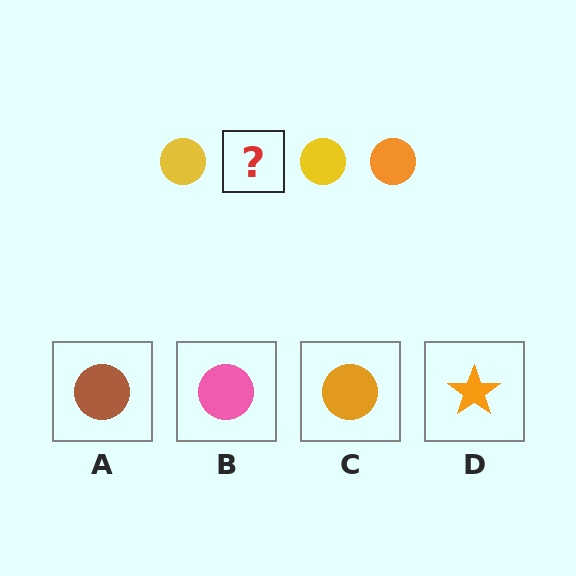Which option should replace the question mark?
Option C.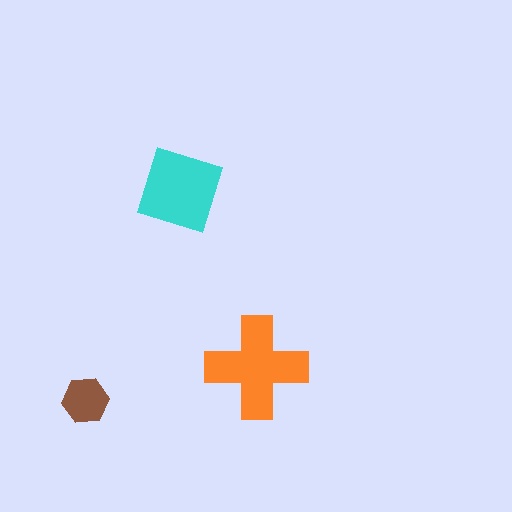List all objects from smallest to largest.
The brown hexagon, the cyan square, the orange cross.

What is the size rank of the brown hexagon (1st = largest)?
3rd.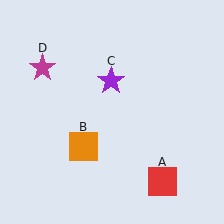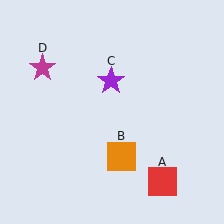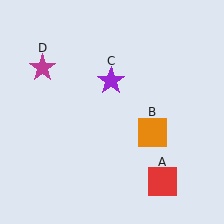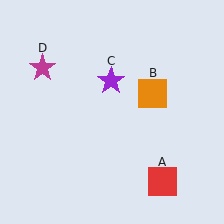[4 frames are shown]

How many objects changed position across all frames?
1 object changed position: orange square (object B).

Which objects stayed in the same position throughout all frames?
Red square (object A) and purple star (object C) and magenta star (object D) remained stationary.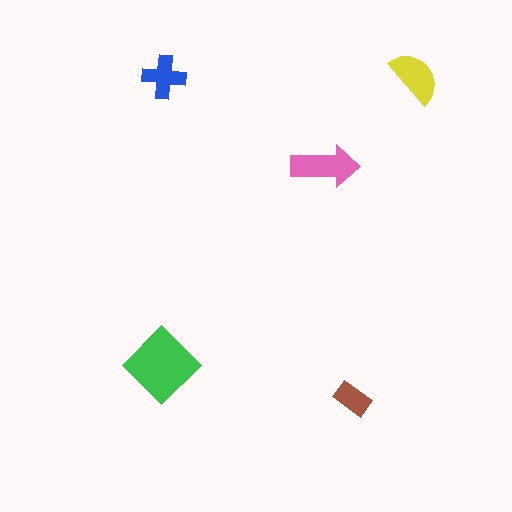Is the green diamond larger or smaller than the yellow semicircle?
Larger.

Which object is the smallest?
The brown rectangle.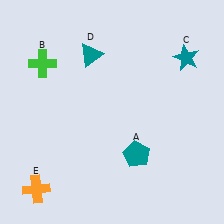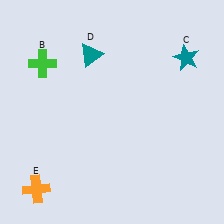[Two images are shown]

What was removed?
The teal pentagon (A) was removed in Image 2.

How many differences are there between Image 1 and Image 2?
There is 1 difference between the two images.